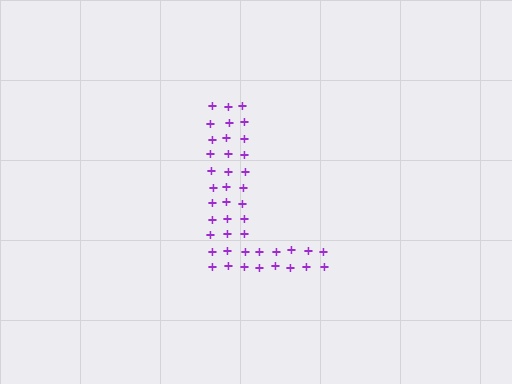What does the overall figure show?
The overall figure shows the letter L.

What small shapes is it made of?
It is made of small plus signs.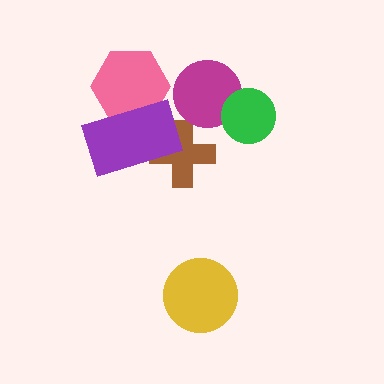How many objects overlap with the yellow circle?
0 objects overlap with the yellow circle.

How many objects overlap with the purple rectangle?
2 objects overlap with the purple rectangle.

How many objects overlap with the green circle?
1 object overlaps with the green circle.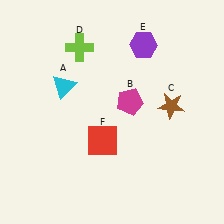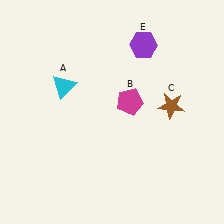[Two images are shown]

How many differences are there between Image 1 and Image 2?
There are 2 differences between the two images.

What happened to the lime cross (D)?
The lime cross (D) was removed in Image 2. It was in the top-left area of Image 1.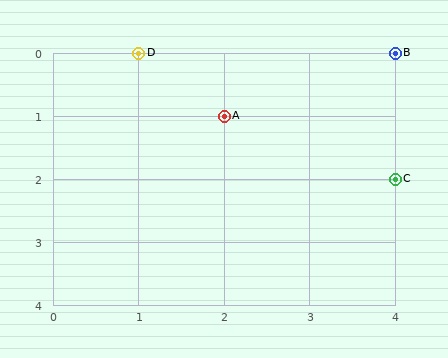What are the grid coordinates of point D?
Point D is at grid coordinates (1, 0).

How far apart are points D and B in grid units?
Points D and B are 3 columns apart.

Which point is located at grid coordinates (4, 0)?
Point B is at (4, 0).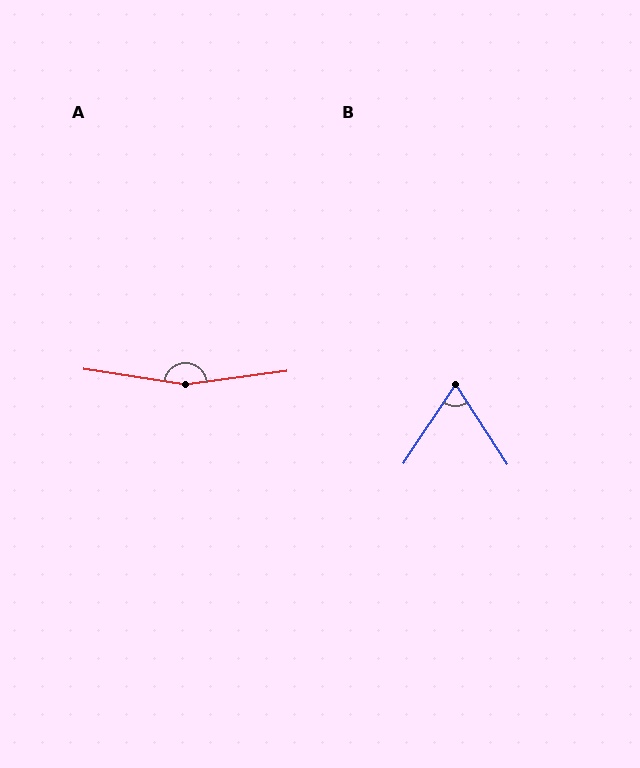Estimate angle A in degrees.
Approximately 164 degrees.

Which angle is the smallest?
B, at approximately 66 degrees.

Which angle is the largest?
A, at approximately 164 degrees.